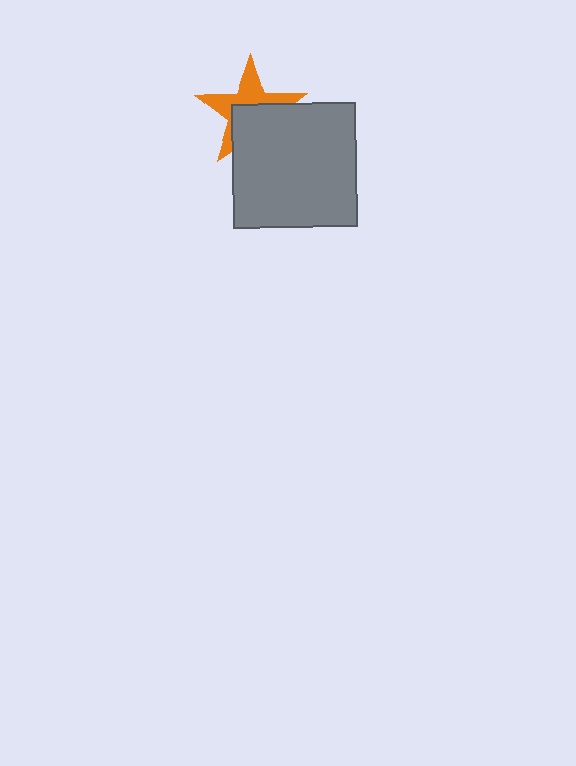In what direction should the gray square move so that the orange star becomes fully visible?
The gray square should move down. That is the shortest direction to clear the overlap and leave the orange star fully visible.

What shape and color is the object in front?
The object in front is a gray square.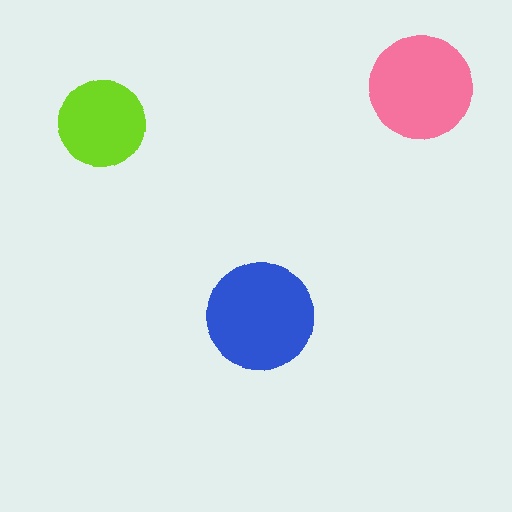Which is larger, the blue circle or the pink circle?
The blue one.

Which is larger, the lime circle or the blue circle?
The blue one.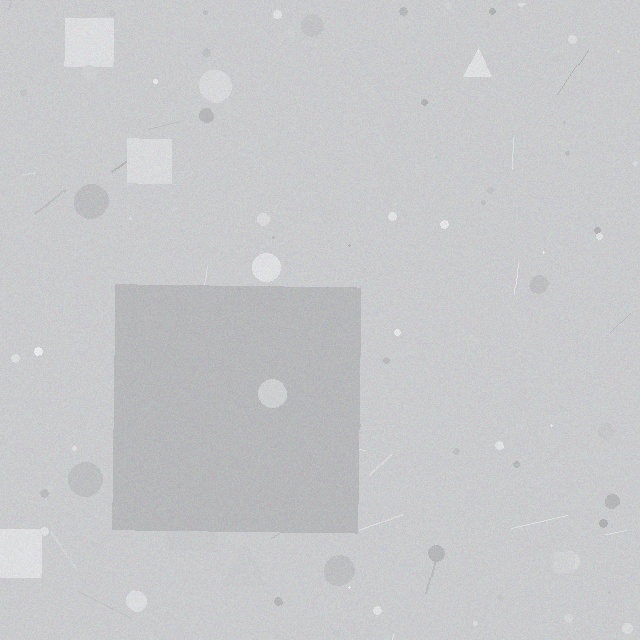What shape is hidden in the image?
A square is hidden in the image.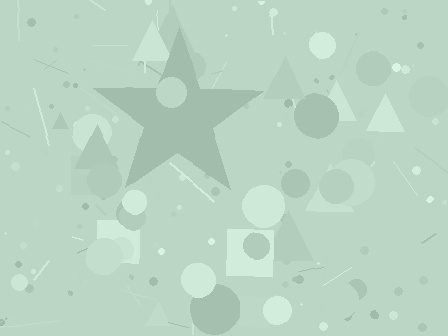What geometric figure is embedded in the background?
A star is embedded in the background.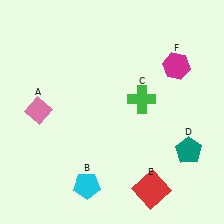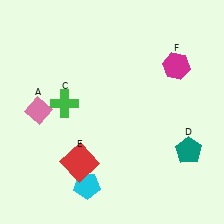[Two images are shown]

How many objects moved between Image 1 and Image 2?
2 objects moved between the two images.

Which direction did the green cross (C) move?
The green cross (C) moved left.